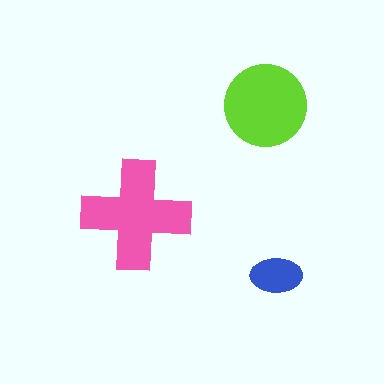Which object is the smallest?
The blue ellipse.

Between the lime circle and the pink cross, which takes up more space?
The pink cross.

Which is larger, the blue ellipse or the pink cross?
The pink cross.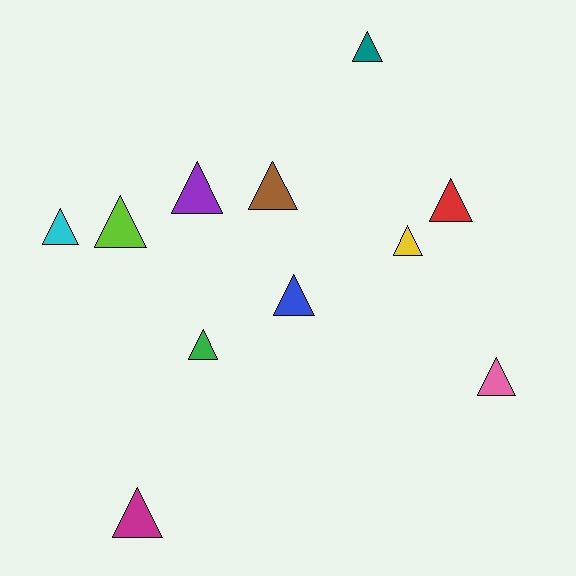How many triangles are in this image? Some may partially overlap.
There are 11 triangles.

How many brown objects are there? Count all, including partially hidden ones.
There is 1 brown object.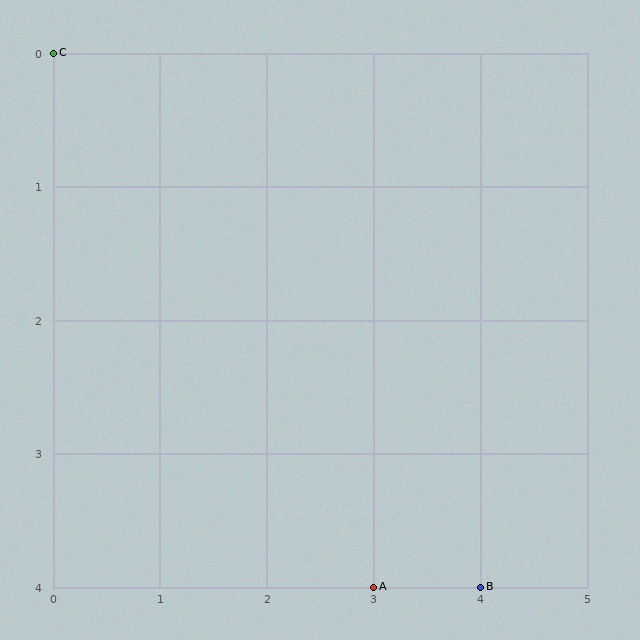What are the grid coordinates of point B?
Point B is at grid coordinates (4, 4).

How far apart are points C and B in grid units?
Points C and B are 4 columns and 4 rows apart (about 5.7 grid units diagonally).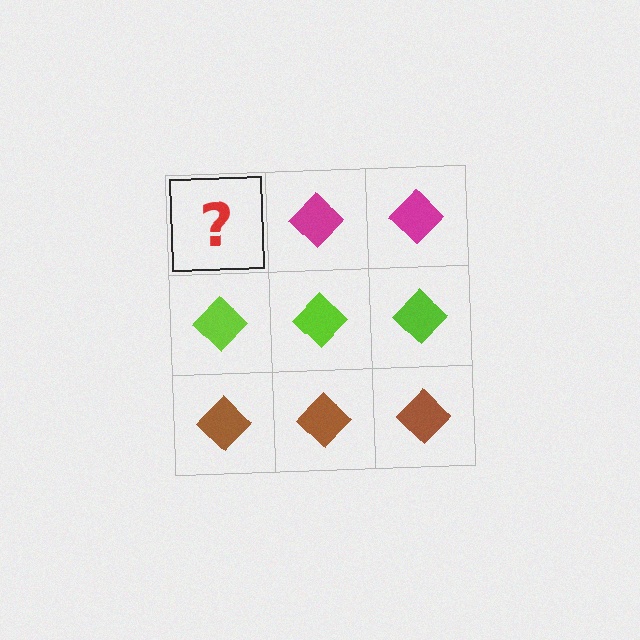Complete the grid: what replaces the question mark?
The question mark should be replaced with a magenta diamond.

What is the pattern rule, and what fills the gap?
The rule is that each row has a consistent color. The gap should be filled with a magenta diamond.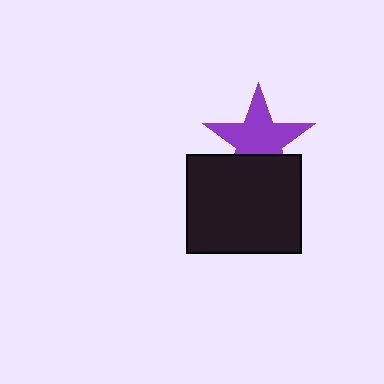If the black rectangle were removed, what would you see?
You would see the complete purple star.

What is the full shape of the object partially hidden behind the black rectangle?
The partially hidden object is a purple star.